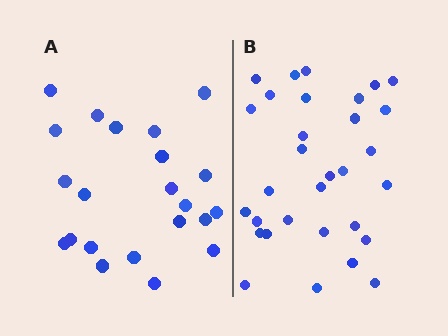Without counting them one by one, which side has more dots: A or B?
Region B (the right region) has more dots.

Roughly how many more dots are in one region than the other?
Region B has roughly 8 or so more dots than region A.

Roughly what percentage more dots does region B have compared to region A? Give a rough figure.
About 40% more.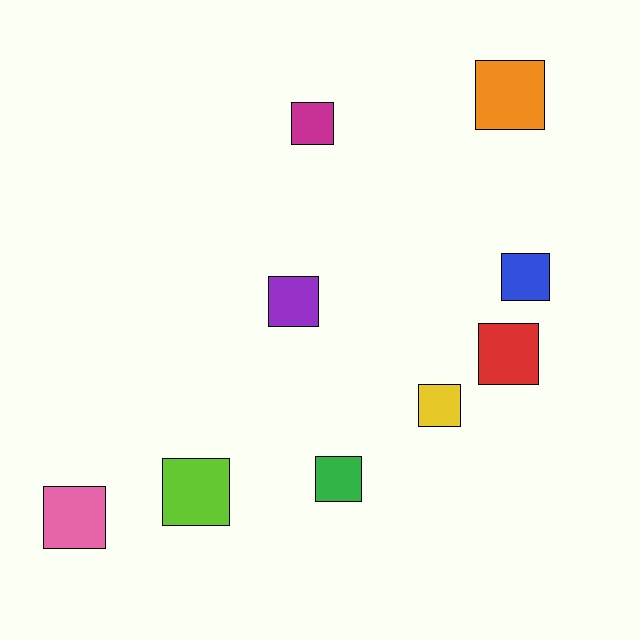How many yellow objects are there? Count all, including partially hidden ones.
There is 1 yellow object.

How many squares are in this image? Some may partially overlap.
There are 9 squares.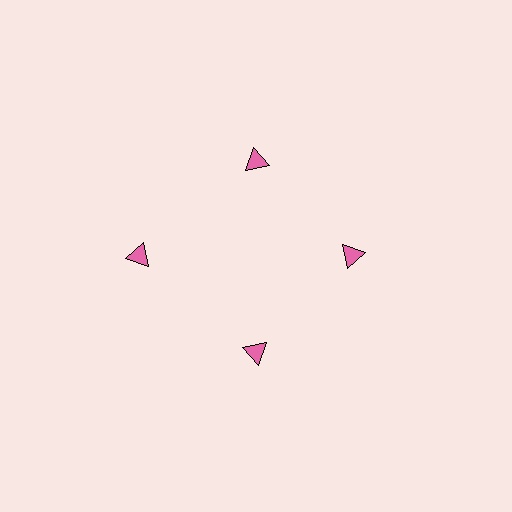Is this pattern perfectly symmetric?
No. The 4 pink triangles are arranged in a ring, but one element near the 9 o'clock position is pushed outward from the center, breaking the 4-fold rotational symmetry.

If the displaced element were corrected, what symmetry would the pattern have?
It would have 4-fold rotational symmetry — the pattern would map onto itself every 90 degrees.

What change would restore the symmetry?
The symmetry would be restored by moving it inward, back onto the ring so that all 4 triangles sit at equal angles and equal distance from the center.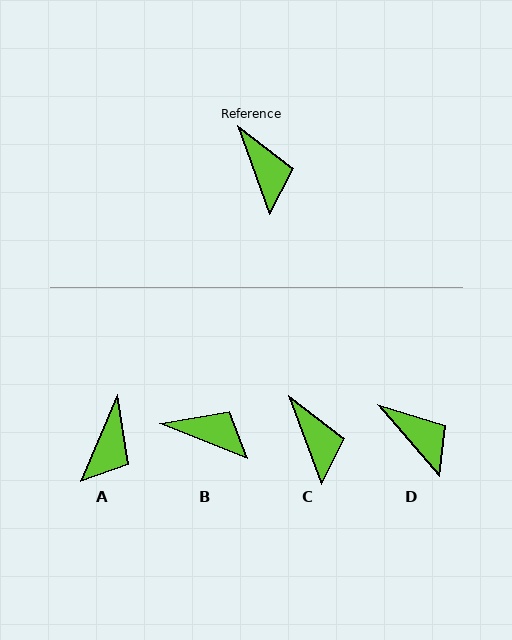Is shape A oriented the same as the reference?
No, it is off by about 44 degrees.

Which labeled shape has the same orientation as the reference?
C.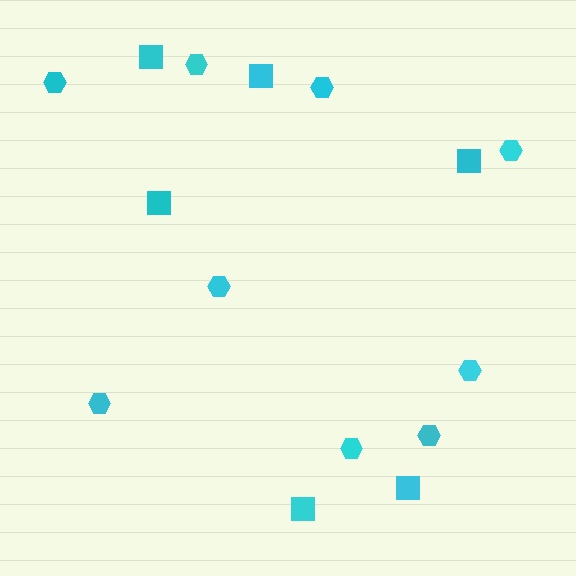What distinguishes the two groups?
There are 2 groups: one group of hexagons (9) and one group of squares (6).